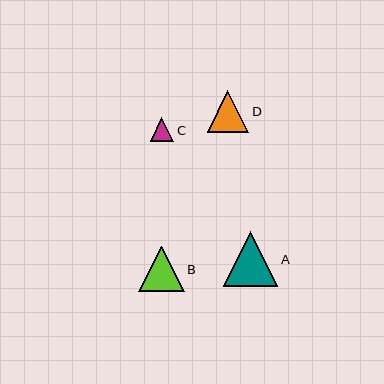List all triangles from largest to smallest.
From largest to smallest: A, B, D, C.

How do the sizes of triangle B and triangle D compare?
Triangle B and triangle D are approximately the same size.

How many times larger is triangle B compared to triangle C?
Triangle B is approximately 2.0 times the size of triangle C.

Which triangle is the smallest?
Triangle C is the smallest with a size of approximately 23 pixels.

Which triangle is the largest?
Triangle A is the largest with a size of approximately 54 pixels.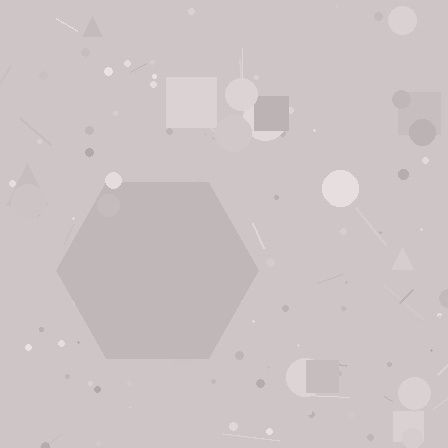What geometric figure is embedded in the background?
A hexagon is embedded in the background.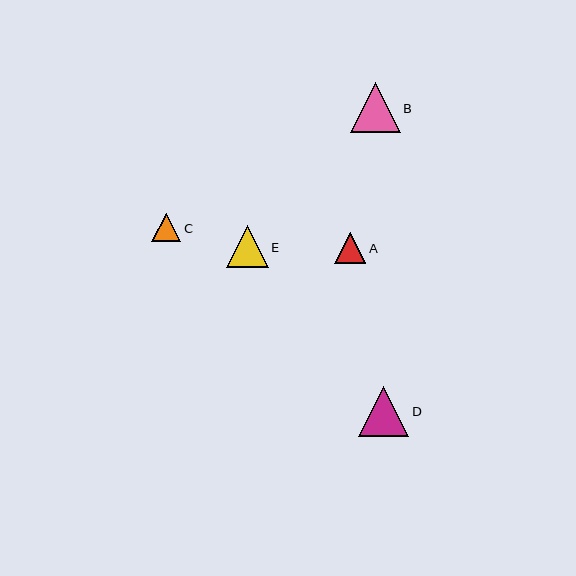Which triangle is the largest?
Triangle D is the largest with a size of approximately 50 pixels.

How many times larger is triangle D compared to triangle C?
Triangle D is approximately 1.8 times the size of triangle C.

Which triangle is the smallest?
Triangle C is the smallest with a size of approximately 29 pixels.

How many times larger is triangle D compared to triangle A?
Triangle D is approximately 1.6 times the size of triangle A.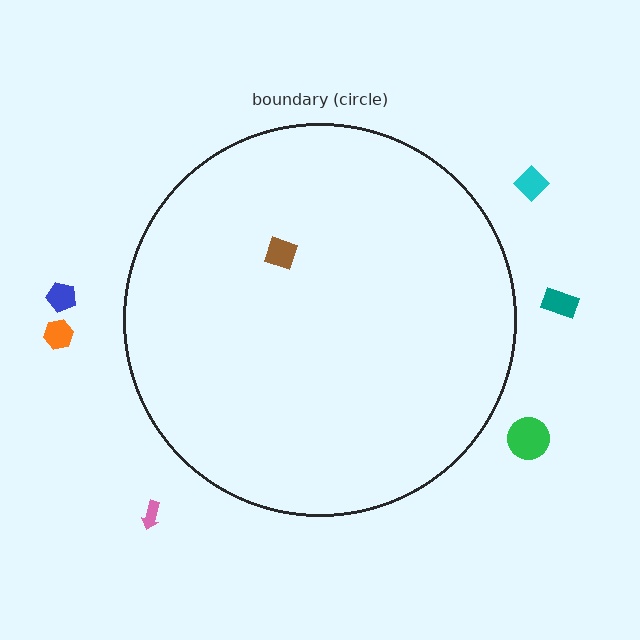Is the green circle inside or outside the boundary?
Outside.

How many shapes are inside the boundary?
1 inside, 6 outside.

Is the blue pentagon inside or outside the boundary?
Outside.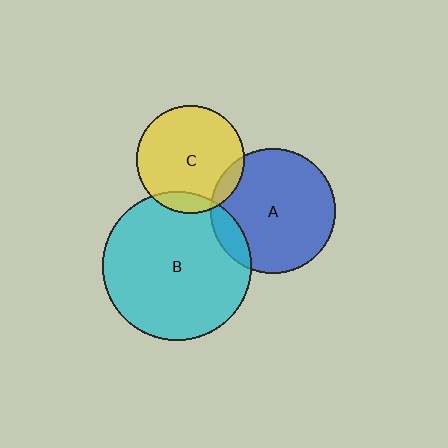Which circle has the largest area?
Circle B (cyan).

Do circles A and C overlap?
Yes.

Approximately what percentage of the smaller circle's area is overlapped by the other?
Approximately 10%.